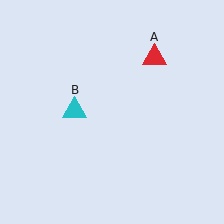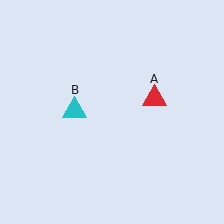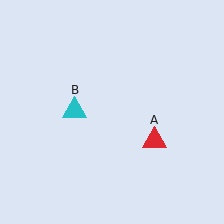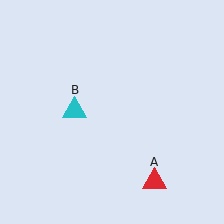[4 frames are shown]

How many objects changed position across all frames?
1 object changed position: red triangle (object A).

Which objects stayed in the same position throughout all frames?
Cyan triangle (object B) remained stationary.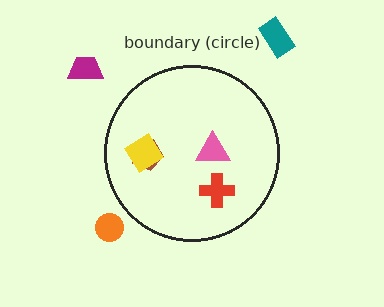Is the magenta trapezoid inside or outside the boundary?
Outside.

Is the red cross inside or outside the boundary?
Inside.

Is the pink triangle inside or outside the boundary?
Inside.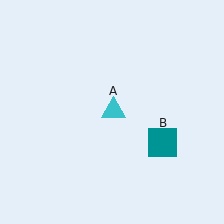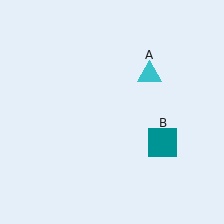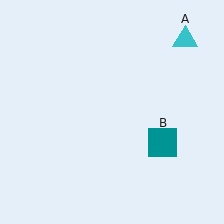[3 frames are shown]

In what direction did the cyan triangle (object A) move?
The cyan triangle (object A) moved up and to the right.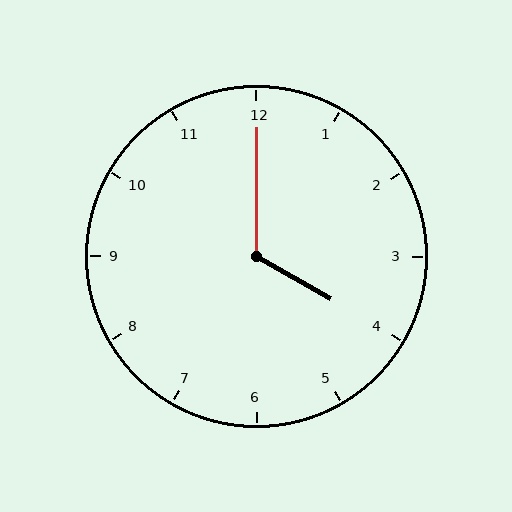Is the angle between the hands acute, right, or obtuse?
It is obtuse.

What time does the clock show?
4:00.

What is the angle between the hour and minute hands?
Approximately 120 degrees.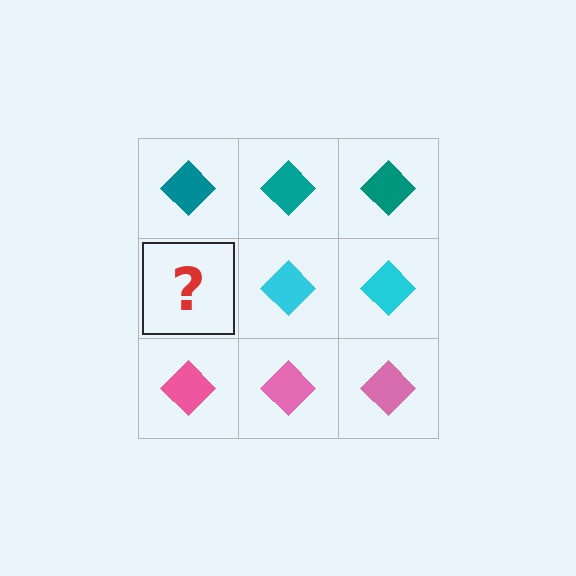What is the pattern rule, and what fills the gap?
The rule is that each row has a consistent color. The gap should be filled with a cyan diamond.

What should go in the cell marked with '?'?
The missing cell should contain a cyan diamond.